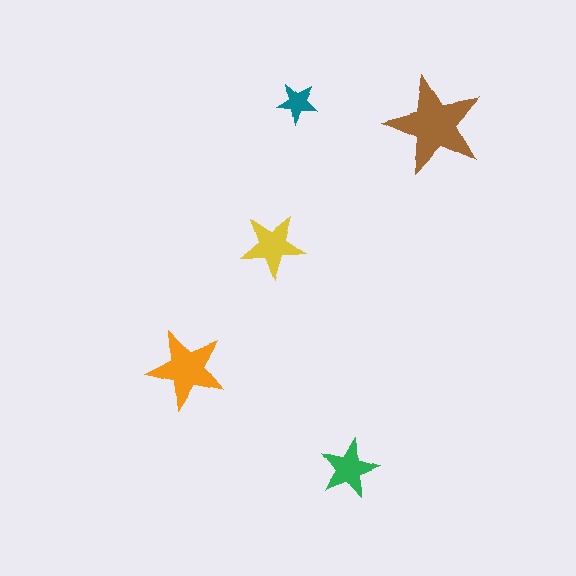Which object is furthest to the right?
The brown star is rightmost.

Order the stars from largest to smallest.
the brown one, the orange one, the yellow one, the green one, the teal one.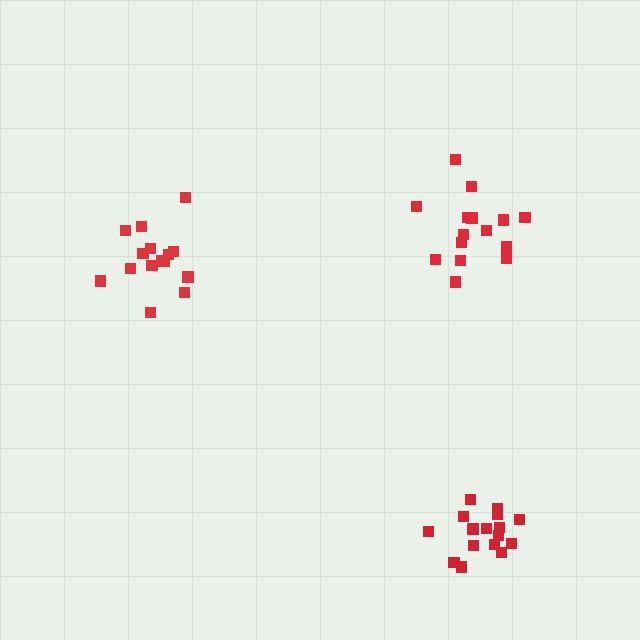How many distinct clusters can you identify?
There are 3 distinct clusters.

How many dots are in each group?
Group 1: 15 dots, Group 2: 16 dots, Group 3: 15 dots (46 total).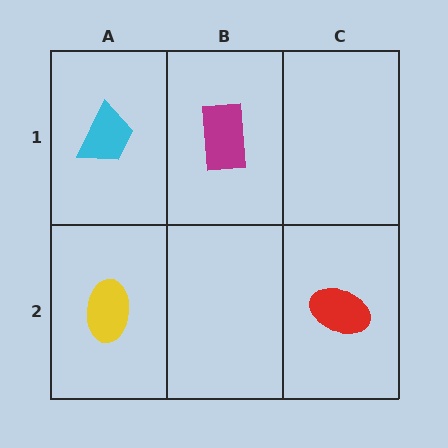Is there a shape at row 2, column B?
No, that cell is empty.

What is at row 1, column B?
A magenta rectangle.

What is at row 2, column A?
A yellow ellipse.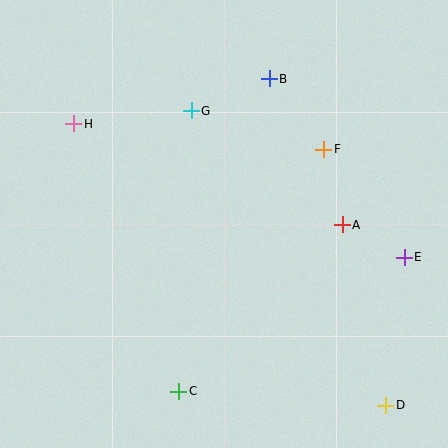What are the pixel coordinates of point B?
Point B is at (269, 79).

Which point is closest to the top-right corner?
Point F is closest to the top-right corner.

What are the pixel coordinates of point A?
Point A is at (342, 225).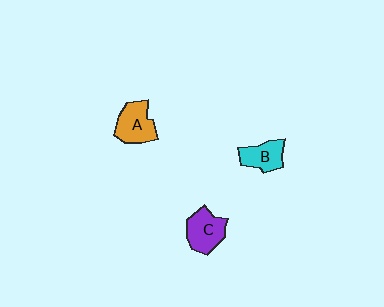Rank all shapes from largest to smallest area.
From largest to smallest: C (purple), A (orange), B (cyan).